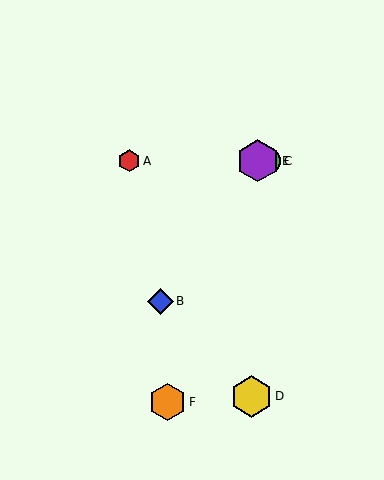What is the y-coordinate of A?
Object A is at y≈161.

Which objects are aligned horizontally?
Objects A, C, E are aligned horizontally.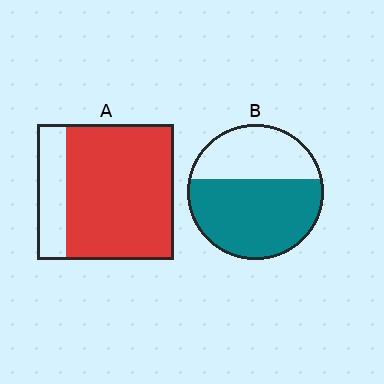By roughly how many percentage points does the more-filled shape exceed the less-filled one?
By roughly 15 percentage points (A over B).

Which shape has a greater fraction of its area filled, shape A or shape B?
Shape A.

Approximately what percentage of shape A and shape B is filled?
A is approximately 80% and B is approximately 60%.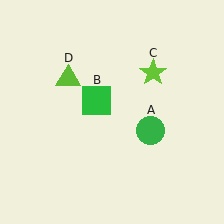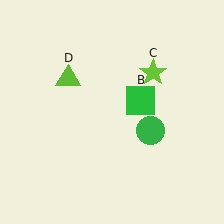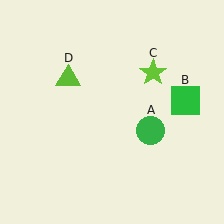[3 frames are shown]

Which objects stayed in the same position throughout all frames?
Green circle (object A) and lime star (object C) and lime triangle (object D) remained stationary.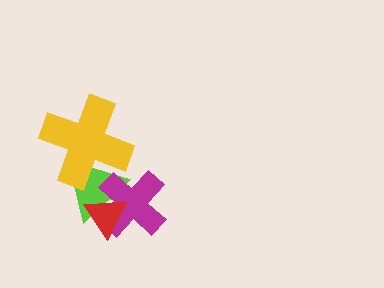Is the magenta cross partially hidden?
Yes, it is partially covered by another shape.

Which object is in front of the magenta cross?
The red triangle is in front of the magenta cross.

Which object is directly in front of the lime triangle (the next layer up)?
The magenta cross is directly in front of the lime triangle.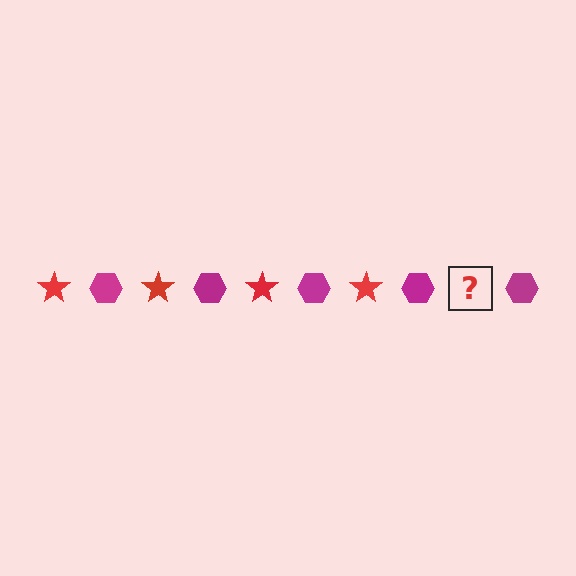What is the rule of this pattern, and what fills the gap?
The rule is that the pattern alternates between red star and magenta hexagon. The gap should be filled with a red star.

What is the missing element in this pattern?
The missing element is a red star.